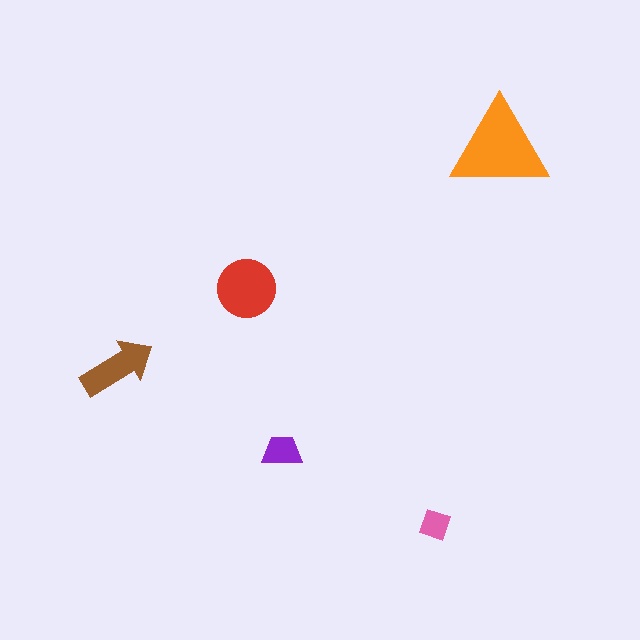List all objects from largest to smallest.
The orange triangle, the red circle, the brown arrow, the purple trapezoid, the pink diamond.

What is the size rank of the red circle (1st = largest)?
2nd.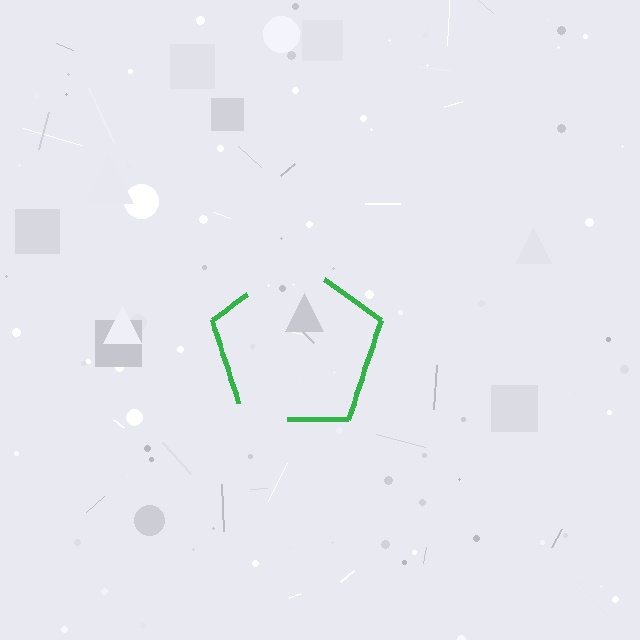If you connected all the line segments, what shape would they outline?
They would outline a pentagon.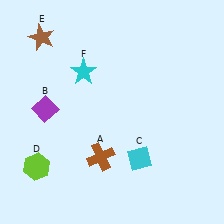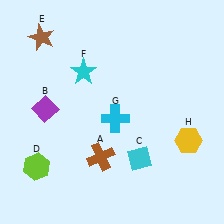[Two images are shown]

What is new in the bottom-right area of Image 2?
A yellow hexagon (H) was added in the bottom-right area of Image 2.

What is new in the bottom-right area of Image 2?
A cyan cross (G) was added in the bottom-right area of Image 2.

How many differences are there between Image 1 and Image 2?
There are 2 differences between the two images.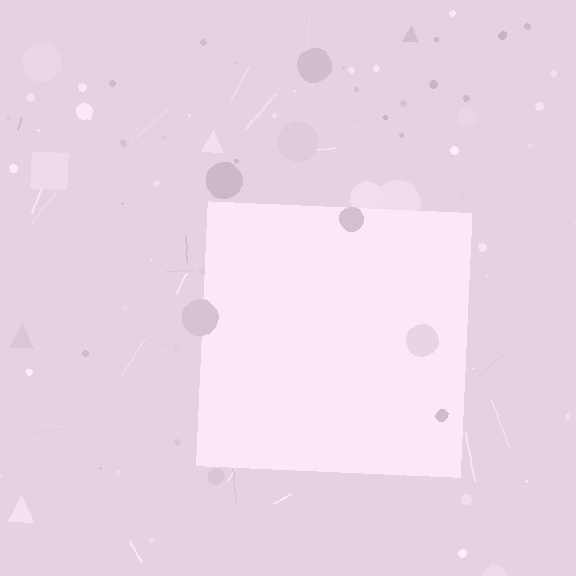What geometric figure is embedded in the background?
A square is embedded in the background.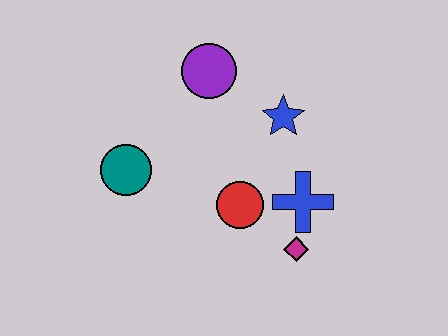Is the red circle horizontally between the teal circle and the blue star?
Yes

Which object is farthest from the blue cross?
The teal circle is farthest from the blue cross.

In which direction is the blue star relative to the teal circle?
The blue star is to the right of the teal circle.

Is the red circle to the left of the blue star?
Yes